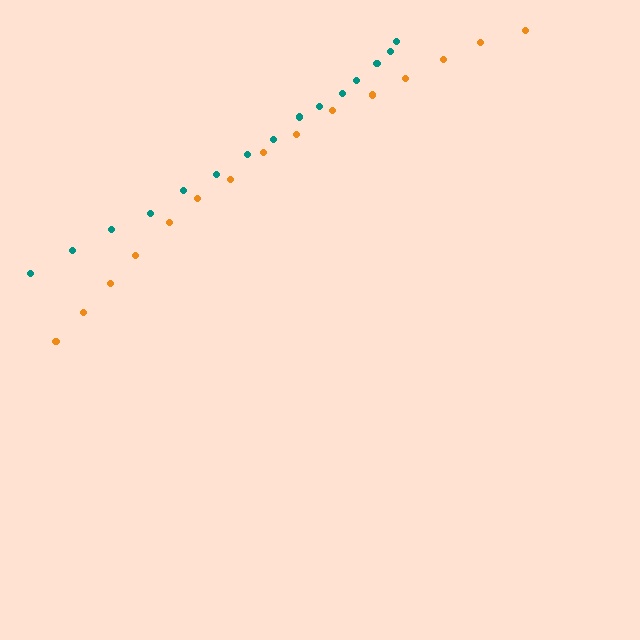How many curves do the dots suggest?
There are 2 distinct paths.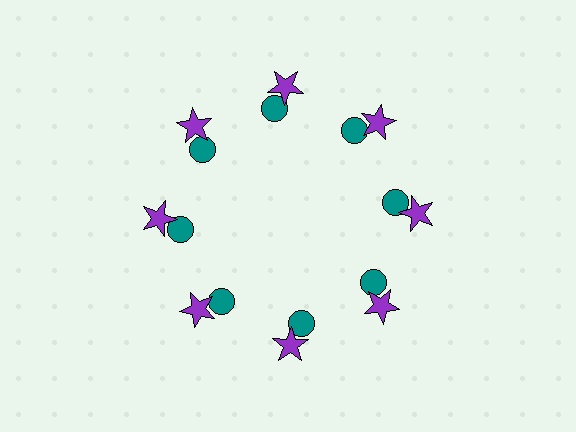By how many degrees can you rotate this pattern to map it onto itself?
The pattern maps onto itself every 45 degrees of rotation.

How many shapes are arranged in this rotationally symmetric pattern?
There are 16 shapes, arranged in 8 groups of 2.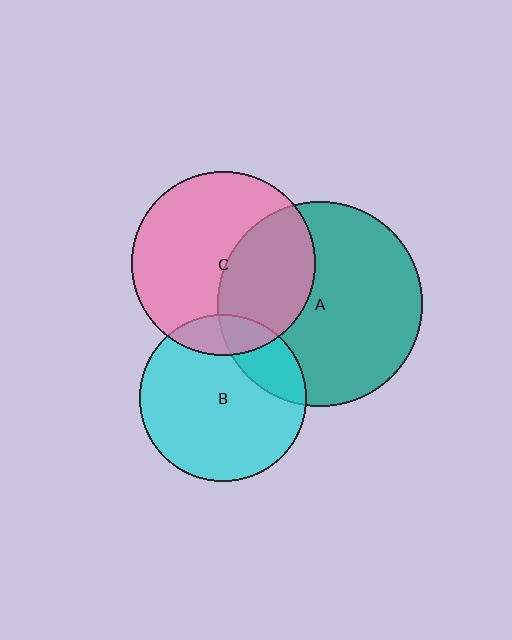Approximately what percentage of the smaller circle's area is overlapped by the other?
Approximately 40%.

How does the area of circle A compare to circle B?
Approximately 1.5 times.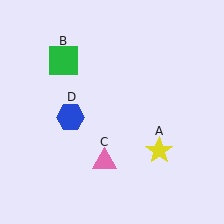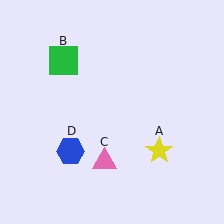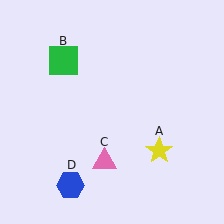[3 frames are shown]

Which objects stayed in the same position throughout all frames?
Yellow star (object A) and green square (object B) and pink triangle (object C) remained stationary.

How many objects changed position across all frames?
1 object changed position: blue hexagon (object D).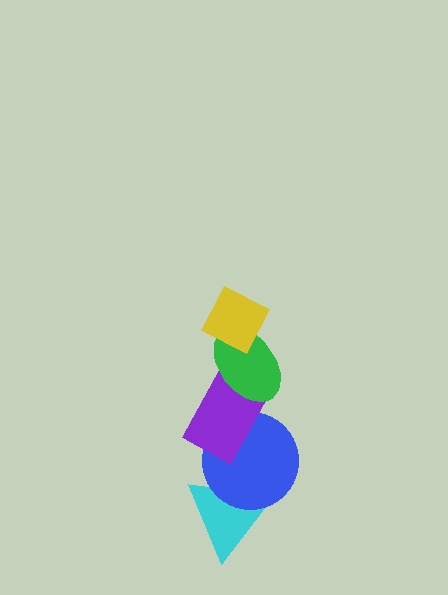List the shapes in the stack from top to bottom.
From top to bottom: the yellow diamond, the green ellipse, the purple rectangle, the blue circle, the cyan triangle.